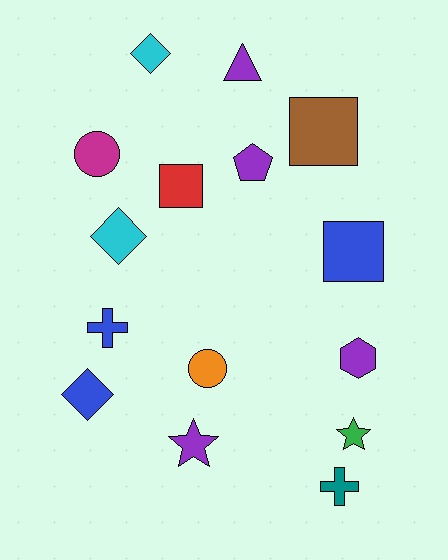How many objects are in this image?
There are 15 objects.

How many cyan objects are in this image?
There are 2 cyan objects.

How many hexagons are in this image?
There is 1 hexagon.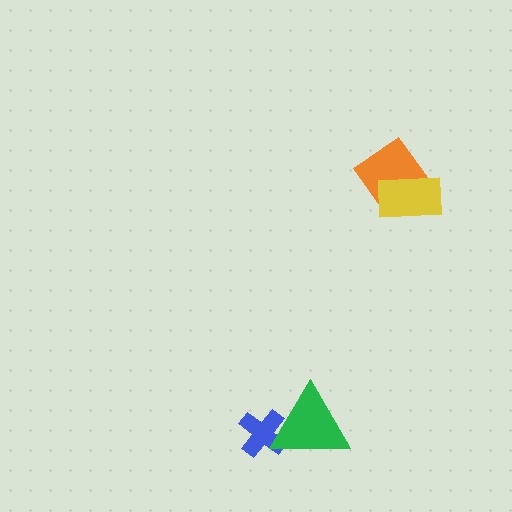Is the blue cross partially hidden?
Yes, it is partially covered by another shape.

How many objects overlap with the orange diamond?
1 object overlaps with the orange diamond.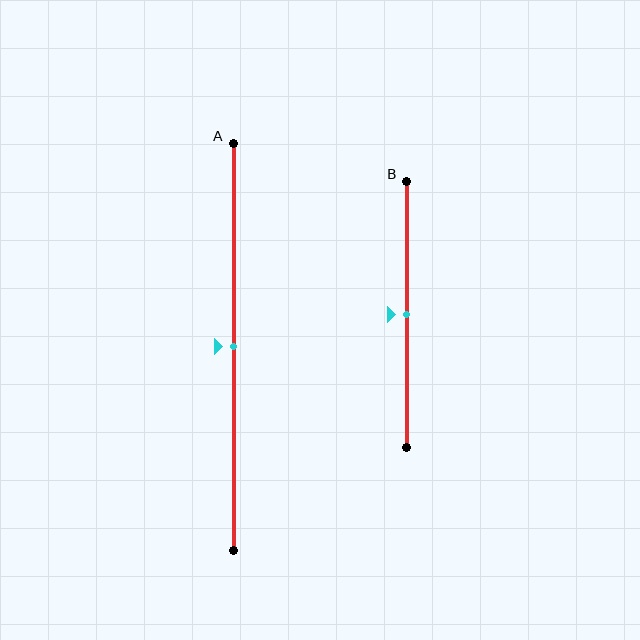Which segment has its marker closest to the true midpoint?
Segment A has its marker closest to the true midpoint.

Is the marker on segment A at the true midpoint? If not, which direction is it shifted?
Yes, the marker on segment A is at the true midpoint.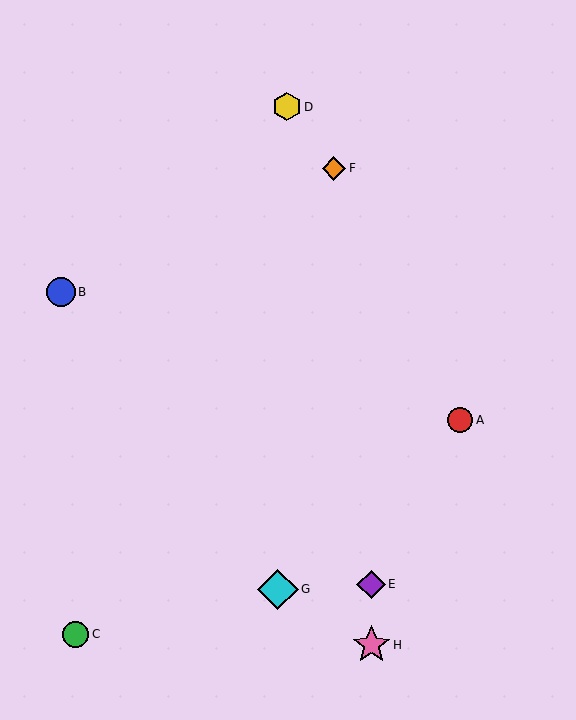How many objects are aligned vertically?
2 objects (E, H) are aligned vertically.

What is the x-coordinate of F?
Object F is at x≈334.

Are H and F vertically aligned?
No, H is at x≈371 and F is at x≈334.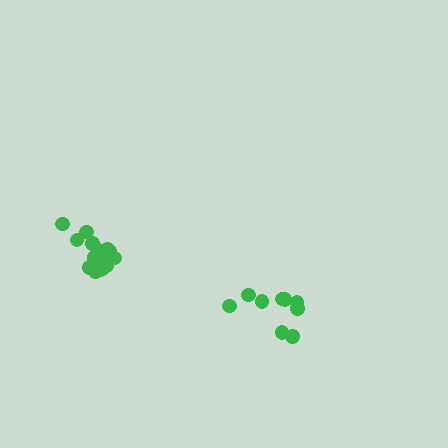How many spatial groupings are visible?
There are 2 spatial groupings.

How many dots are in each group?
Group 1: 15 dots, Group 2: 9 dots (24 total).